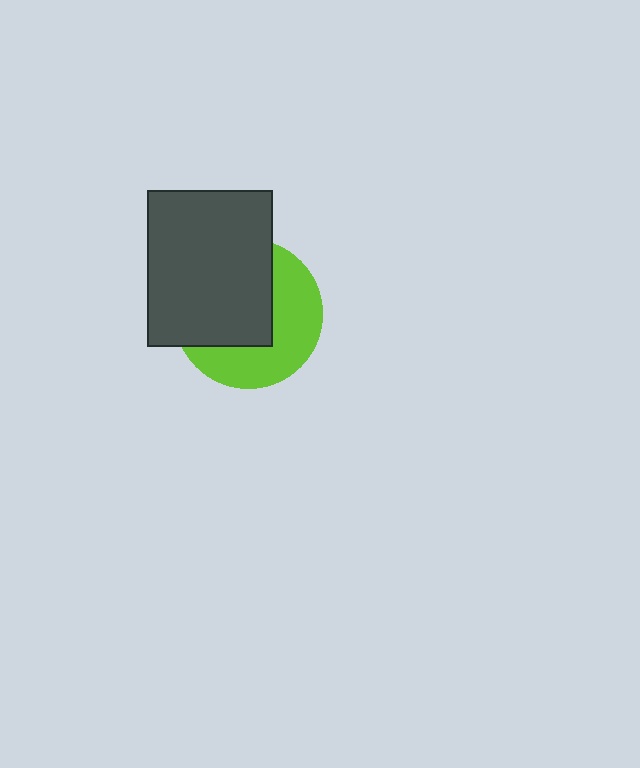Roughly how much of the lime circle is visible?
About half of it is visible (roughly 46%).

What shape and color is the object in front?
The object in front is a dark gray rectangle.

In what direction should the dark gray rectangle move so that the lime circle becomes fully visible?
The dark gray rectangle should move toward the upper-left. That is the shortest direction to clear the overlap and leave the lime circle fully visible.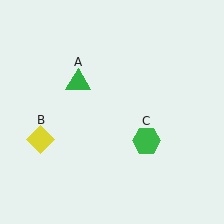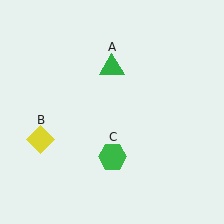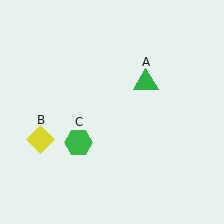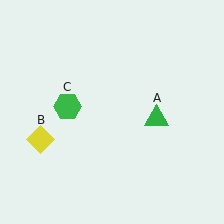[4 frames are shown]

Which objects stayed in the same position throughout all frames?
Yellow diamond (object B) remained stationary.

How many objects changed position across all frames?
2 objects changed position: green triangle (object A), green hexagon (object C).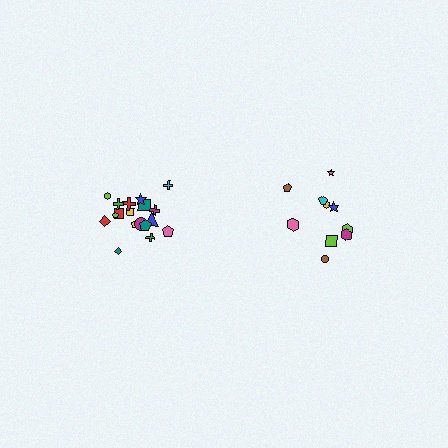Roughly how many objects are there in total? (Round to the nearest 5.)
Roughly 30 objects in total.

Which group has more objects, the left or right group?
The left group.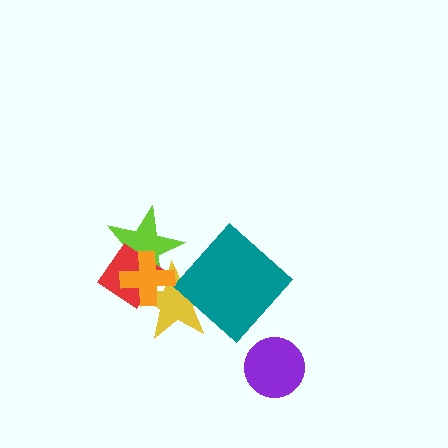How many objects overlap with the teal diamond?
1 object overlaps with the teal diamond.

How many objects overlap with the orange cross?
3 objects overlap with the orange cross.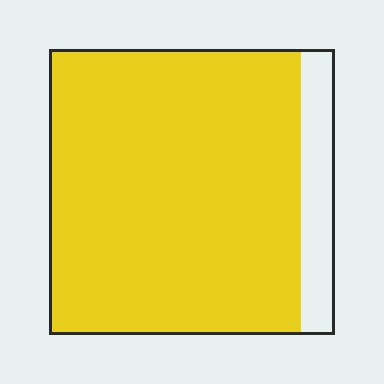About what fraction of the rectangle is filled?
About seven eighths (7/8).